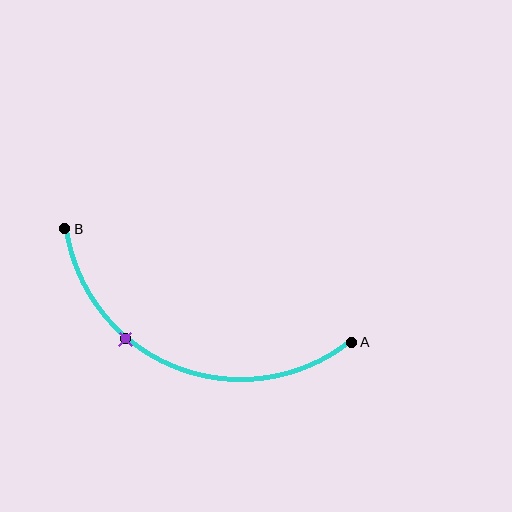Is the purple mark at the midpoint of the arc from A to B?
No. The purple mark lies on the arc but is closer to endpoint B. The arc midpoint would be at the point on the curve equidistant along the arc from both A and B.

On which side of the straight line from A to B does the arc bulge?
The arc bulges below the straight line connecting A and B.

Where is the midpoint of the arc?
The arc midpoint is the point on the curve farthest from the straight line joining A and B. It sits below that line.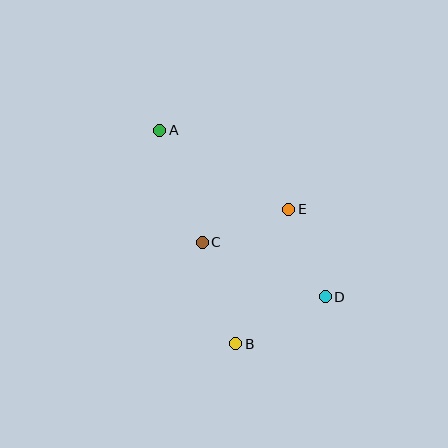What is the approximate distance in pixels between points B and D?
The distance between B and D is approximately 101 pixels.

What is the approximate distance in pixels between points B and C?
The distance between B and C is approximately 107 pixels.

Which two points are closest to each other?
Points C and E are closest to each other.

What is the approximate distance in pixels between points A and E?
The distance between A and E is approximately 151 pixels.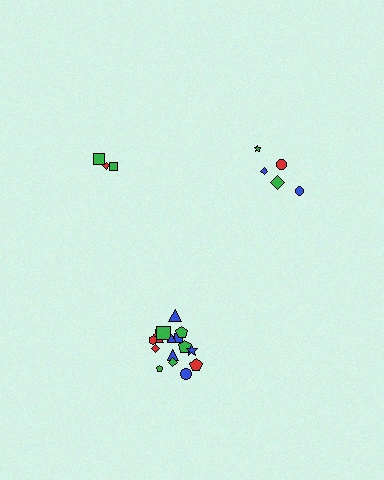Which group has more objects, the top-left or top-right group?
The top-right group.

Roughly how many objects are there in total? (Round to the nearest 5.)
Roughly 25 objects in total.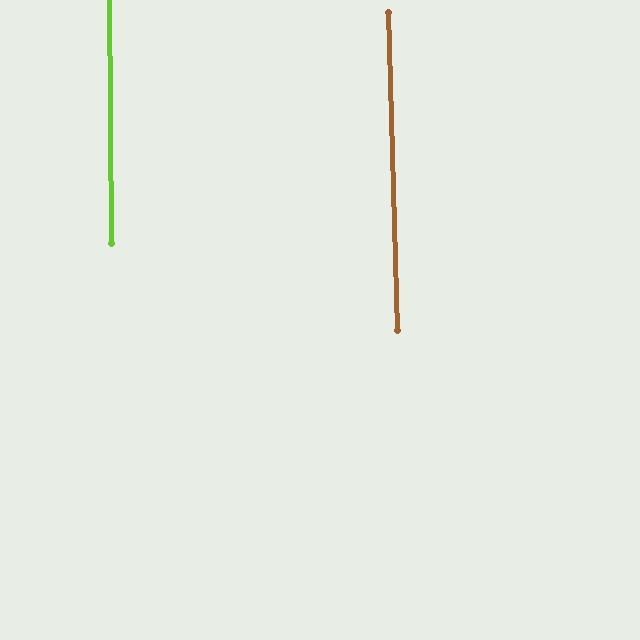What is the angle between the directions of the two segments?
Approximately 1 degree.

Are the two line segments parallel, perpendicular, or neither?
Parallel — their directions differ by only 1.2°.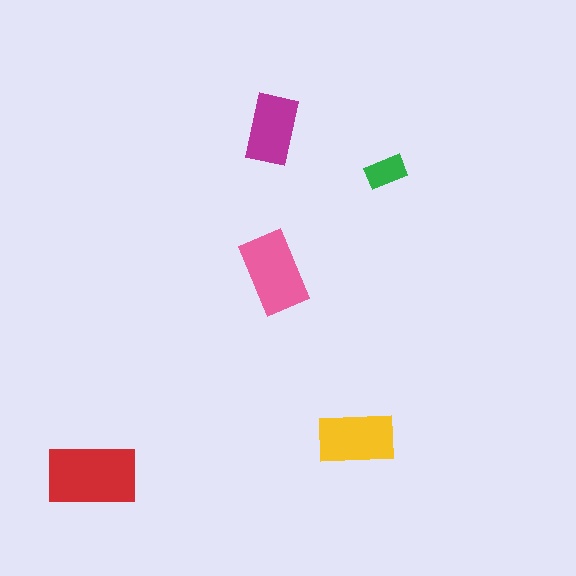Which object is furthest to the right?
The green rectangle is rightmost.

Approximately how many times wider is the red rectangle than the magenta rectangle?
About 1.5 times wider.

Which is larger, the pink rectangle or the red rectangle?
The red one.